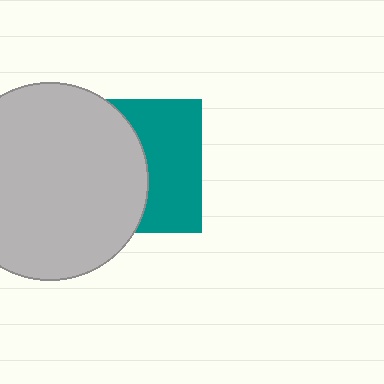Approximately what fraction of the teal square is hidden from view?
Roughly 54% of the teal square is hidden behind the light gray circle.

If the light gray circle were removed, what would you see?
You would see the complete teal square.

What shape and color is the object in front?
The object in front is a light gray circle.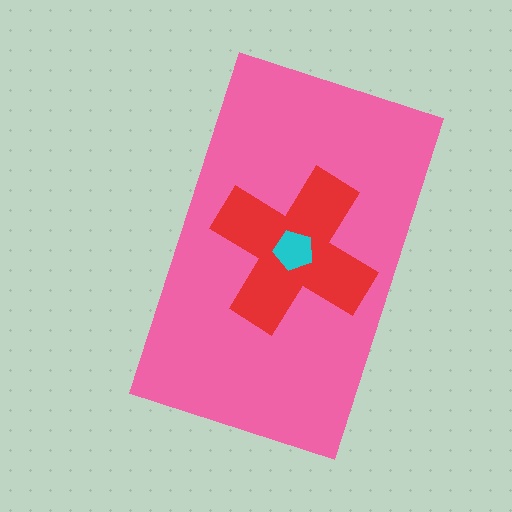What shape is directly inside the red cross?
The cyan pentagon.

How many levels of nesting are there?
3.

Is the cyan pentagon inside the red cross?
Yes.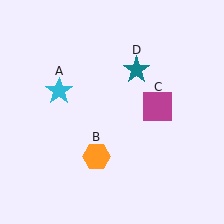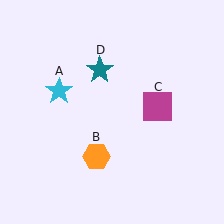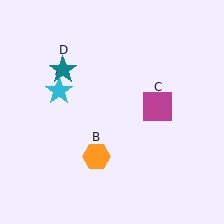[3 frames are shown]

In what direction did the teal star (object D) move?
The teal star (object D) moved left.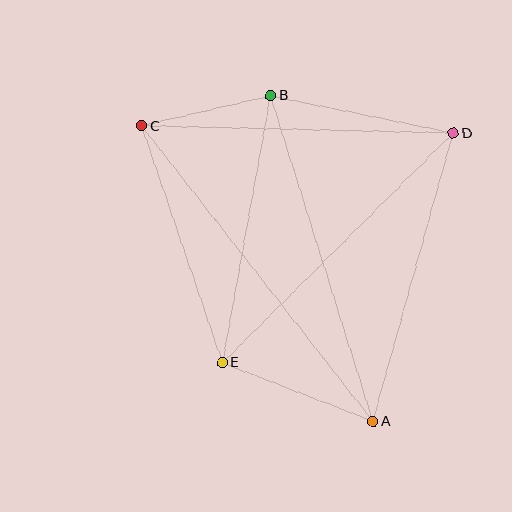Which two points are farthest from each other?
Points A and C are farthest from each other.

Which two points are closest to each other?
Points B and C are closest to each other.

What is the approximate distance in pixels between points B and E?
The distance between B and E is approximately 271 pixels.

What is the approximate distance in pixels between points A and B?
The distance between A and B is approximately 341 pixels.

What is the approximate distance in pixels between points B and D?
The distance between B and D is approximately 186 pixels.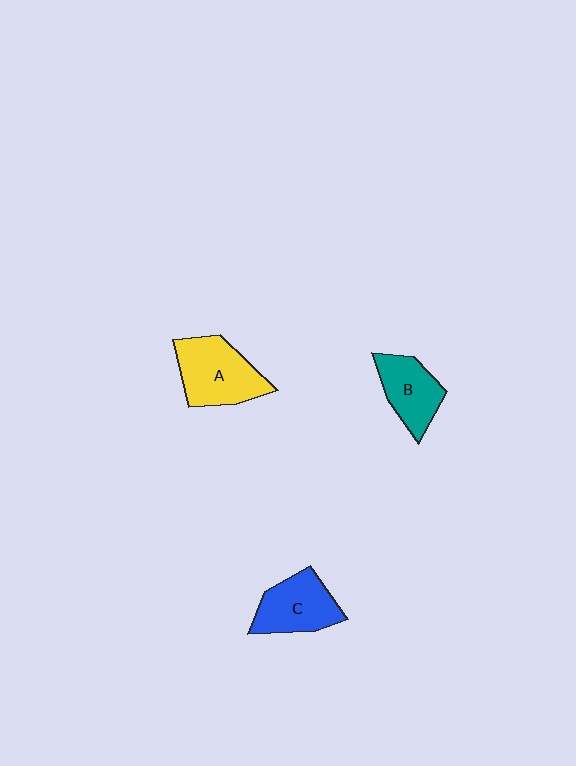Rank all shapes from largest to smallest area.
From largest to smallest: A (yellow), C (blue), B (teal).